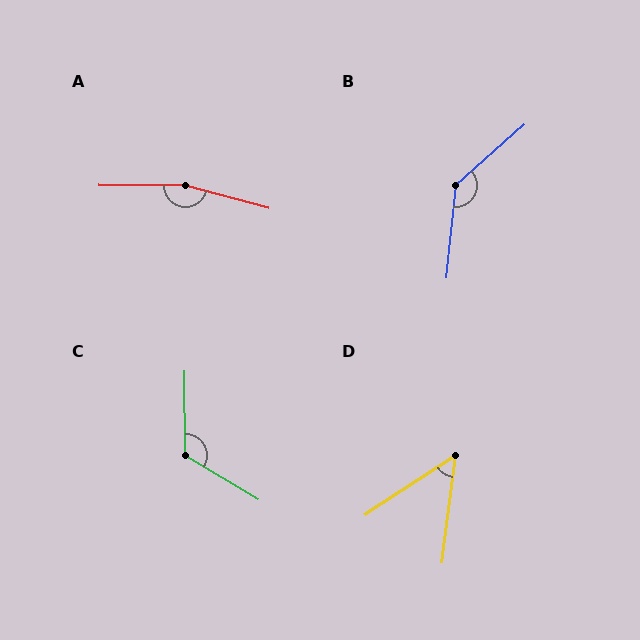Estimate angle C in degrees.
Approximately 121 degrees.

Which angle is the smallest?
D, at approximately 50 degrees.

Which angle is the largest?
A, at approximately 166 degrees.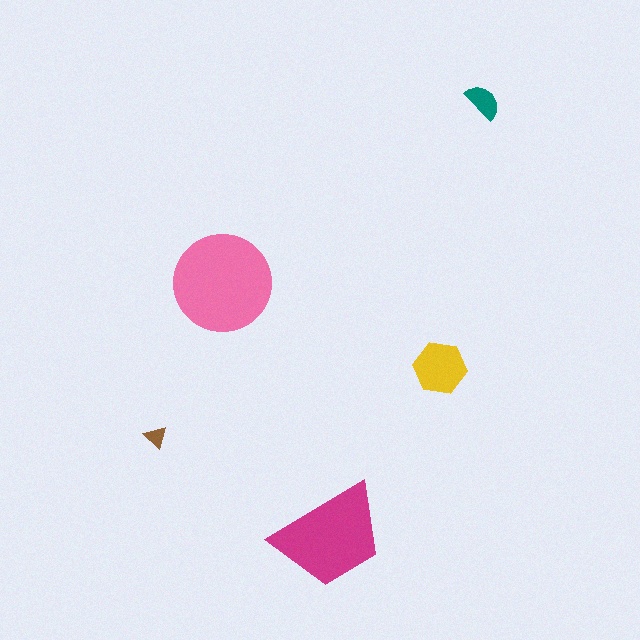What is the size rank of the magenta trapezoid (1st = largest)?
2nd.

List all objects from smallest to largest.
The brown triangle, the teal semicircle, the yellow hexagon, the magenta trapezoid, the pink circle.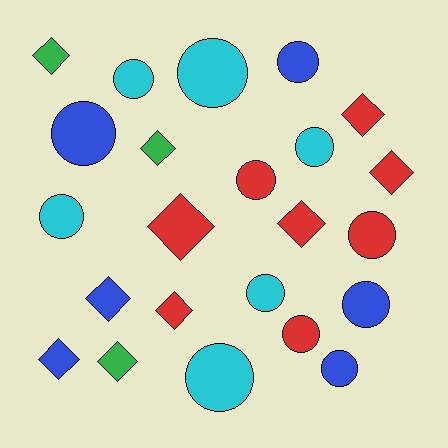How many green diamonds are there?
There are 3 green diamonds.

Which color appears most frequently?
Red, with 8 objects.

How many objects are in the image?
There are 23 objects.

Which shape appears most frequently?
Circle, with 13 objects.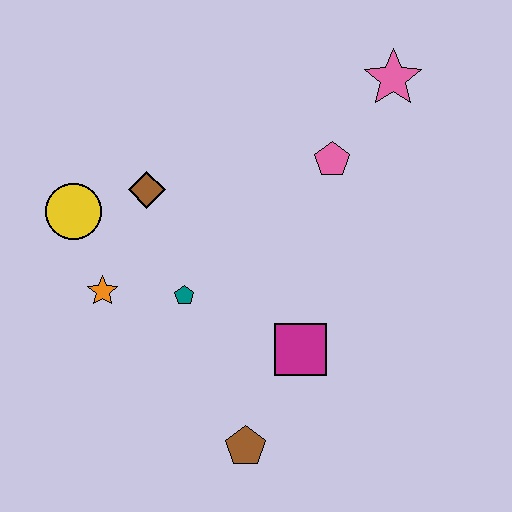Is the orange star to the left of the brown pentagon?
Yes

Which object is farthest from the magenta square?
The pink star is farthest from the magenta square.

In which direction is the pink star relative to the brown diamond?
The pink star is to the right of the brown diamond.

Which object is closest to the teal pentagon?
The orange star is closest to the teal pentagon.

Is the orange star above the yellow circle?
No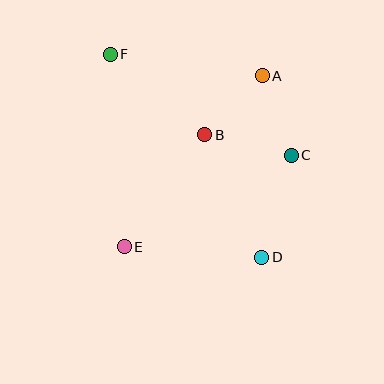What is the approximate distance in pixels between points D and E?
The distance between D and E is approximately 138 pixels.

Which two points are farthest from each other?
Points D and F are farthest from each other.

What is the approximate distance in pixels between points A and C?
The distance between A and C is approximately 85 pixels.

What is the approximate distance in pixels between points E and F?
The distance between E and F is approximately 193 pixels.